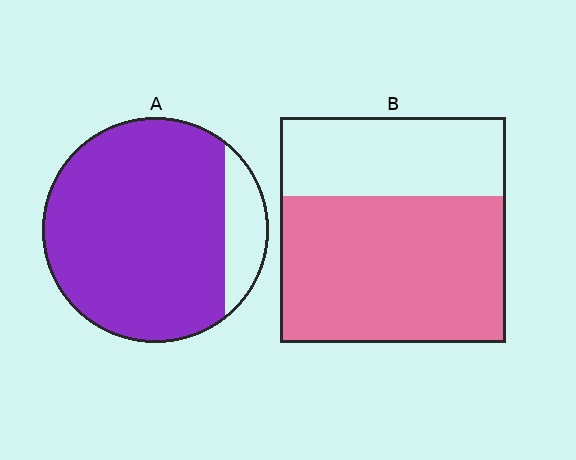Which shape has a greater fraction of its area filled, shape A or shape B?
Shape A.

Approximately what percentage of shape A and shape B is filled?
A is approximately 85% and B is approximately 65%.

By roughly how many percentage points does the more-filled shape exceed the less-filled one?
By roughly 20 percentage points (A over B).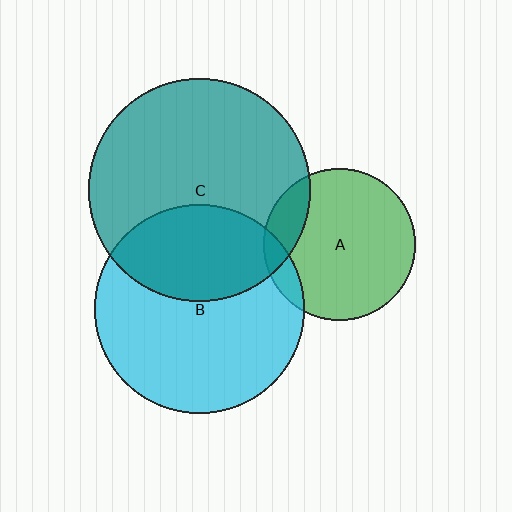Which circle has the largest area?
Circle C (teal).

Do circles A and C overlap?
Yes.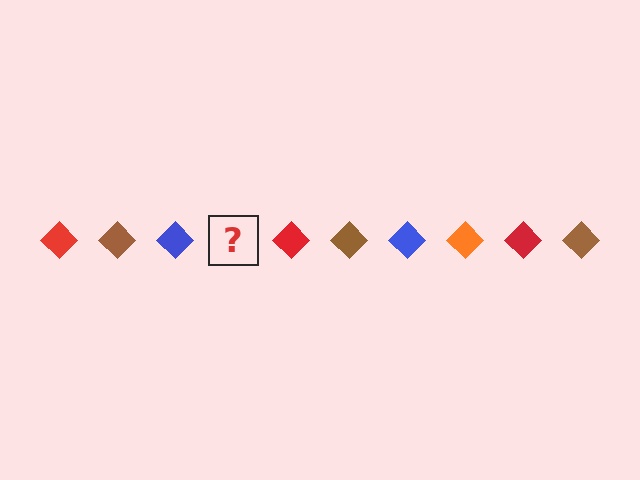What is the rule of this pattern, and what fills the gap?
The rule is that the pattern cycles through red, brown, blue, orange diamonds. The gap should be filled with an orange diamond.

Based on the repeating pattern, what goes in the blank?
The blank should be an orange diamond.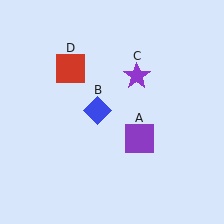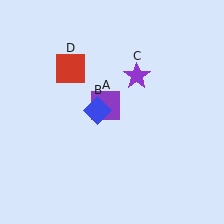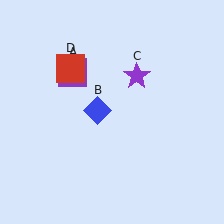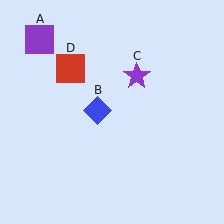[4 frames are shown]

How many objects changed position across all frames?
1 object changed position: purple square (object A).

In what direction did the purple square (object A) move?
The purple square (object A) moved up and to the left.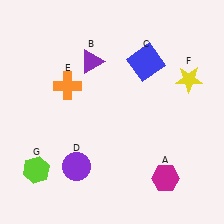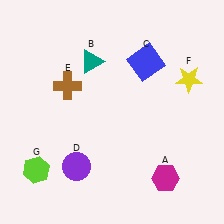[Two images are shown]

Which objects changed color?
B changed from purple to teal. E changed from orange to brown.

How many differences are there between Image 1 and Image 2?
There are 2 differences between the two images.